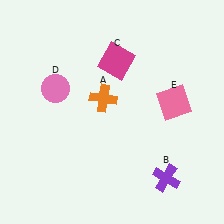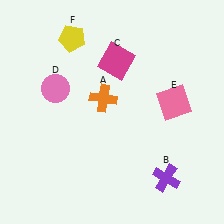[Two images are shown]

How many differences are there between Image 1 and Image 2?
There is 1 difference between the two images.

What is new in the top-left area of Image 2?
A yellow pentagon (F) was added in the top-left area of Image 2.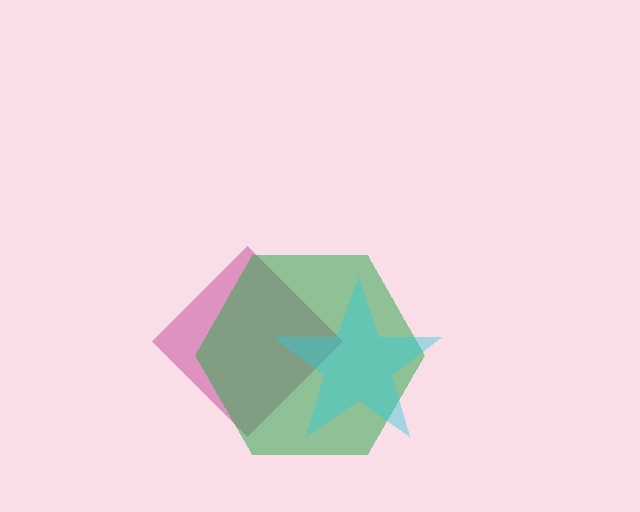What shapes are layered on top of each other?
The layered shapes are: a magenta diamond, a green hexagon, a cyan star.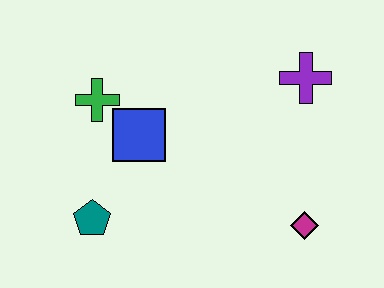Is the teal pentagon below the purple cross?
Yes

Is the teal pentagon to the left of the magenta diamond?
Yes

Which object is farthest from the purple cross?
The teal pentagon is farthest from the purple cross.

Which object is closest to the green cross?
The blue square is closest to the green cross.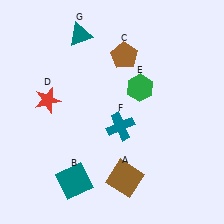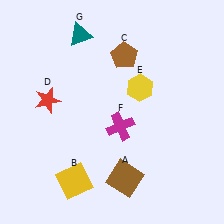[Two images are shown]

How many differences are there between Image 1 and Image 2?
There are 3 differences between the two images.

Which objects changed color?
B changed from teal to yellow. E changed from green to yellow. F changed from teal to magenta.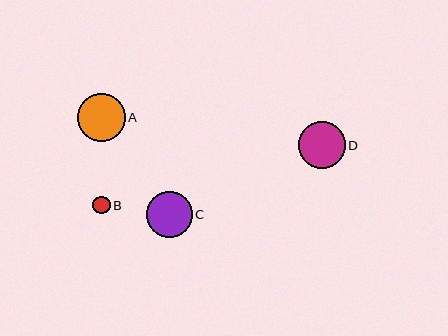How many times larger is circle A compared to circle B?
Circle A is approximately 2.8 times the size of circle B.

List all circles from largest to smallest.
From largest to smallest: A, D, C, B.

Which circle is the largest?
Circle A is the largest with a size of approximately 47 pixels.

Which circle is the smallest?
Circle B is the smallest with a size of approximately 17 pixels.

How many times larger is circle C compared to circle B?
Circle C is approximately 2.6 times the size of circle B.